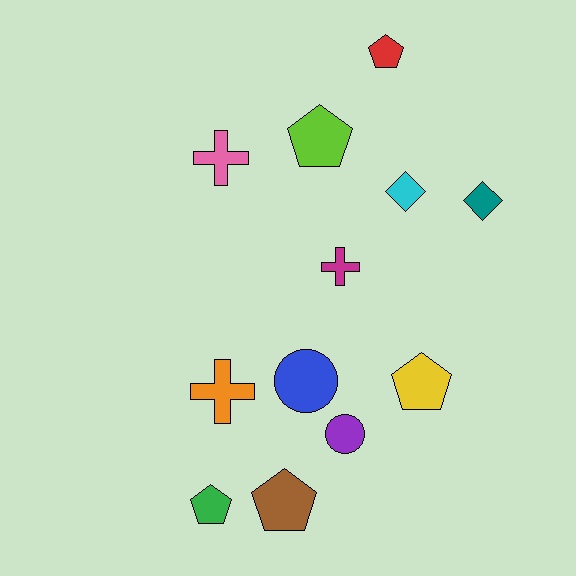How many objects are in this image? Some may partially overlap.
There are 12 objects.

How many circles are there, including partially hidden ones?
There are 2 circles.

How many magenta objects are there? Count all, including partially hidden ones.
There is 1 magenta object.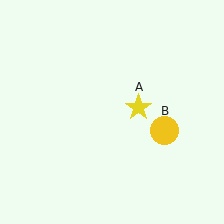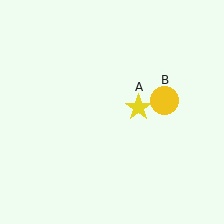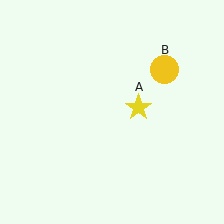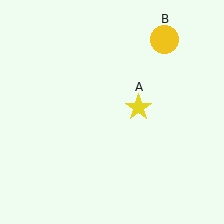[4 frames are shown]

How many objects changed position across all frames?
1 object changed position: yellow circle (object B).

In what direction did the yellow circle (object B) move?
The yellow circle (object B) moved up.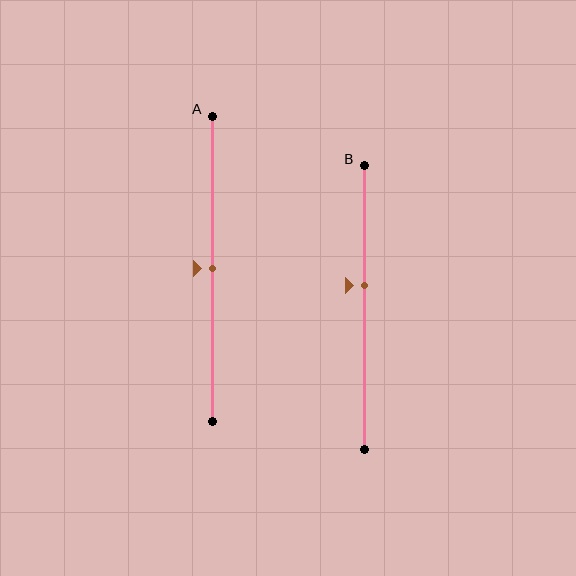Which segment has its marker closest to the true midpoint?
Segment A has its marker closest to the true midpoint.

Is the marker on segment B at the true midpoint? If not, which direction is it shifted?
No, the marker on segment B is shifted upward by about 8% of the segment length.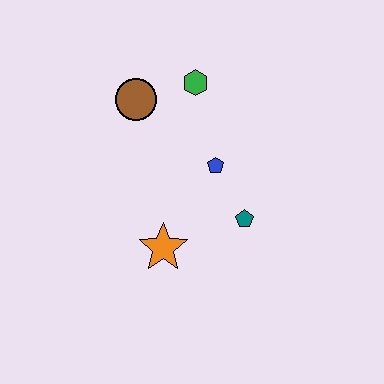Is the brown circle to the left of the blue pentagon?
Yes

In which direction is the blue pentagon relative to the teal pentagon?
The blue pentagon is above the teal pentagon.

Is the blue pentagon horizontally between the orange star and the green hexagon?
No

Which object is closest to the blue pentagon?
The teal pentagon is closest to the blue pentagon.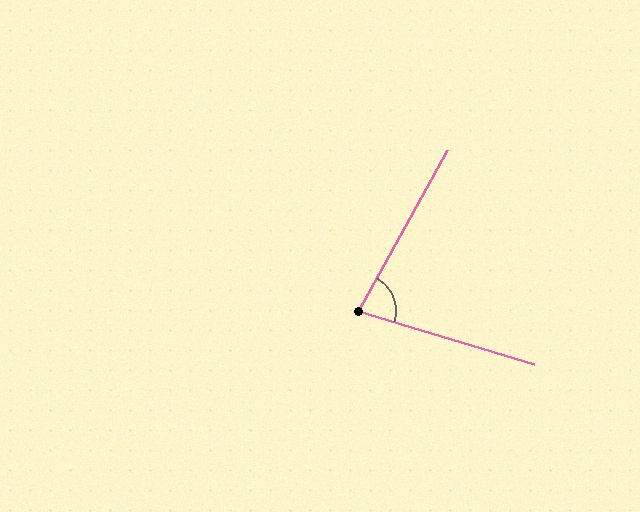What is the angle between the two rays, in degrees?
Approximately 78 degrees.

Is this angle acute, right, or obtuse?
It is acute.